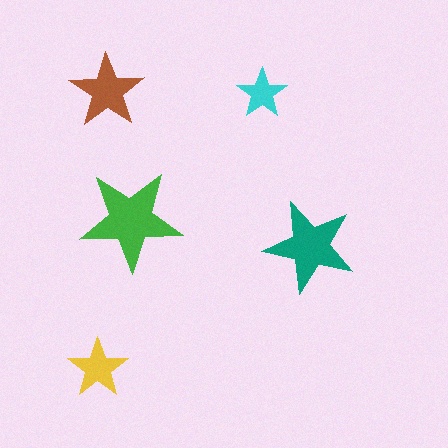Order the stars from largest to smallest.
the green one, the teal one, the brown one, the yellow one, the cyan one.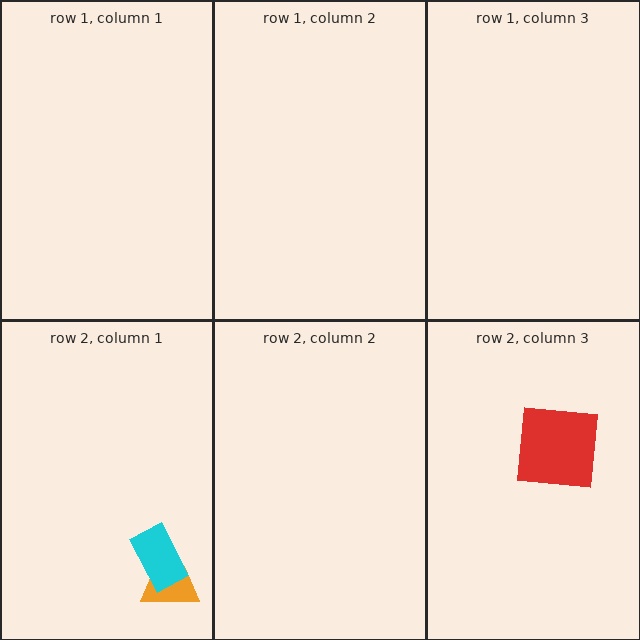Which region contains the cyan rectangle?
The row 2, column 1 region.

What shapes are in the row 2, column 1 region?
The orange trapezoid, the cyan rectangle.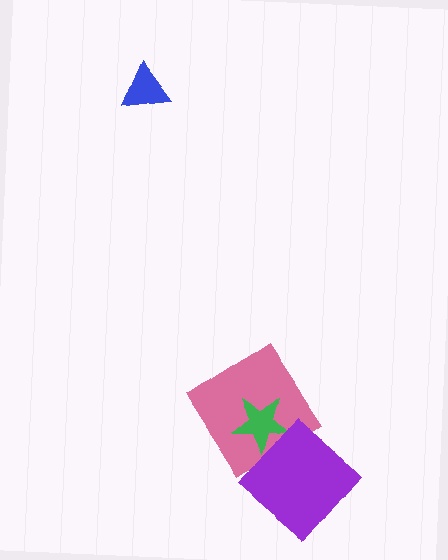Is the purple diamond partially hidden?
No, no other shape covers it.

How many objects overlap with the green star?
1 object overlaps with the green star.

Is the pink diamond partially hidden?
Yes, it is partially covered by another shape.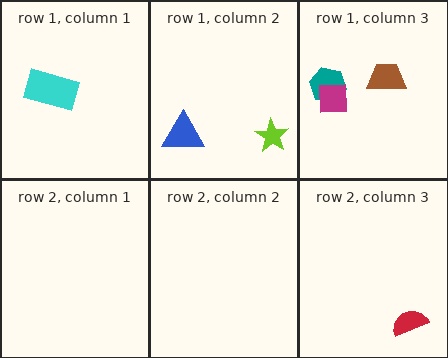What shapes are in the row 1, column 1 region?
The cyan rectangle.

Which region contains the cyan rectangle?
The row 1, column 1 region.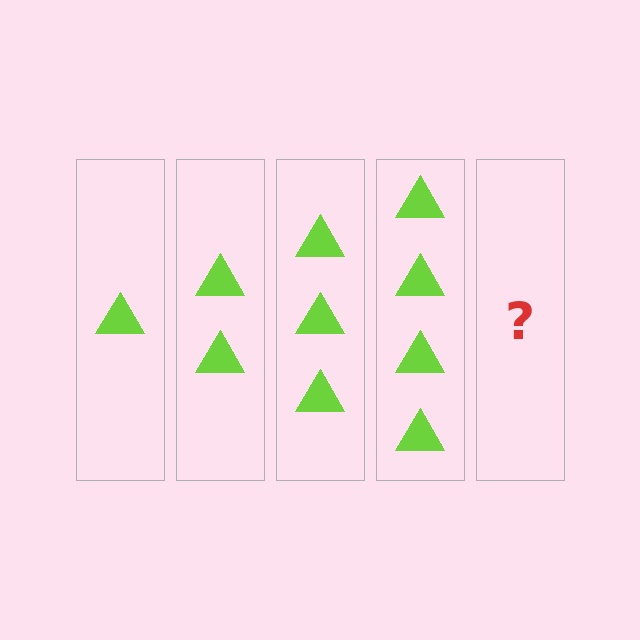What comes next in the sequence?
The next element should be 5 triangles.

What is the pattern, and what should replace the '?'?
The pattern is that each step adds one more triangle. The '?' should be 5 triangles.